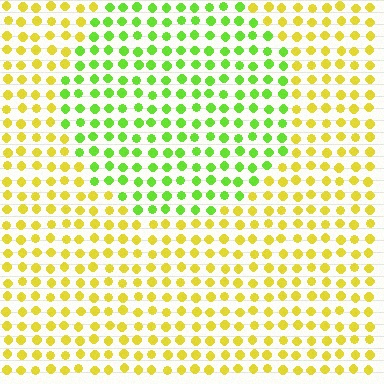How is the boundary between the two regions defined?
The boundary is defined purely by a slight shift in hue (about 46 degrees). Spacing, size, and orientation are identical on both sides.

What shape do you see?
I see a circle.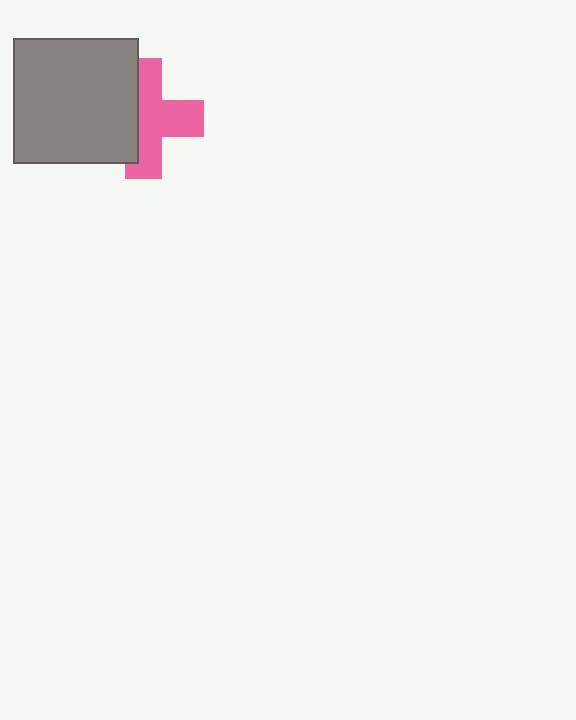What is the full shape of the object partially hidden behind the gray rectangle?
The partially hidden object is a pink cross.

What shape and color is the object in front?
The object in front is a gray rectangle.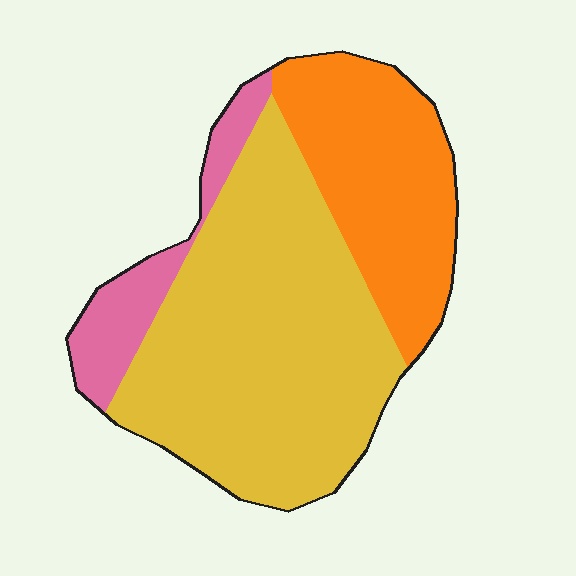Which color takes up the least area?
Pink, at roughly 10%.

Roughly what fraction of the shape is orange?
Orange covers about 30% of the shape.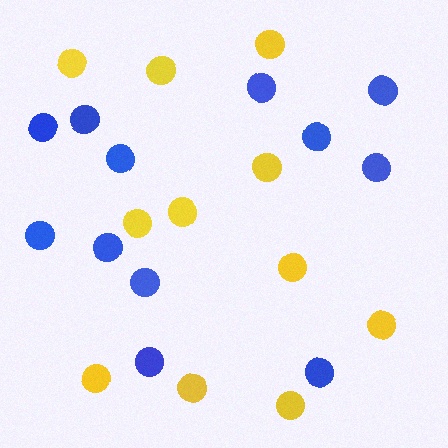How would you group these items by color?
There are 2 groups: one group of yellow circles (11) and one group of blue circles (12).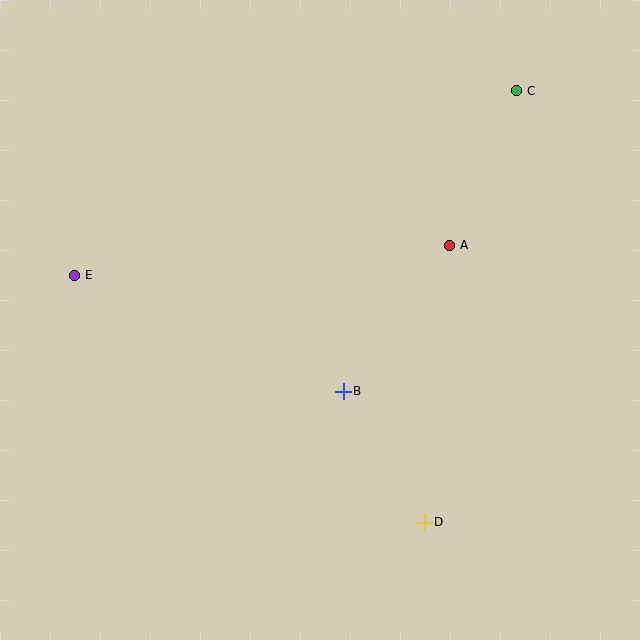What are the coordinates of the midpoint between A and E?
The midpoint between A and E is at (262, 260).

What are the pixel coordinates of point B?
Point B is at (343, 391).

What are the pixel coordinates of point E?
Point E is at (75, 275).